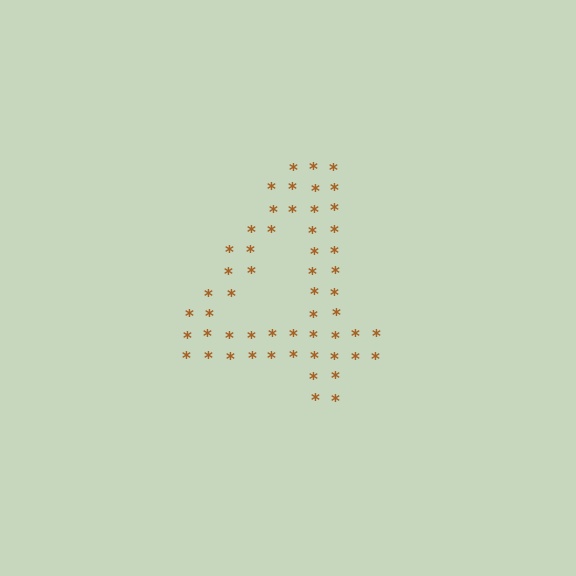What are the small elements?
The small elements are asterisks.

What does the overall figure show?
The overall figure shows the digit 4.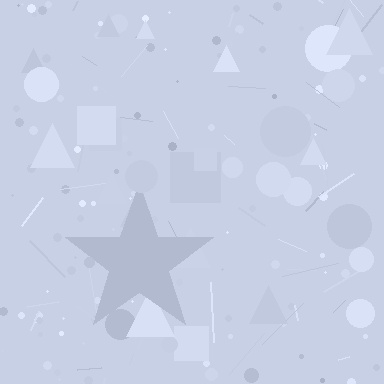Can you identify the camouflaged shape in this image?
The camouflaged shape is a star.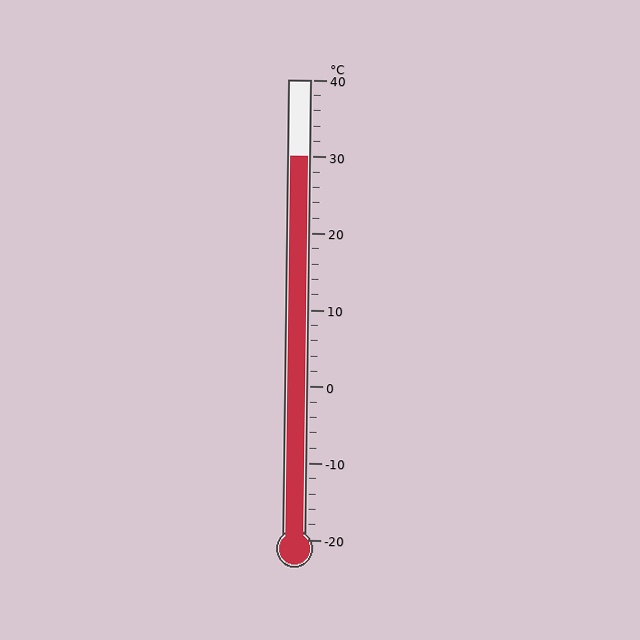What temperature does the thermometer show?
The thermometer shows approximately 30°C.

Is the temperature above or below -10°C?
The temperature is above -10°C.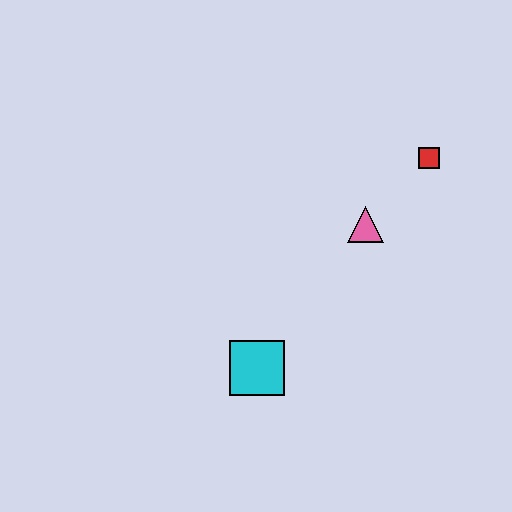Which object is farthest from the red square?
The cyan square is farthest from the red square.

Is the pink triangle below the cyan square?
No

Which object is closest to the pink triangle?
The red square is closest to the pink triangle.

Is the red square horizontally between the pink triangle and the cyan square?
No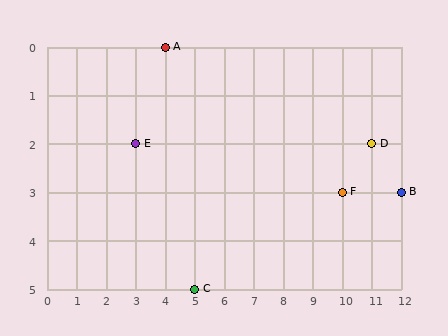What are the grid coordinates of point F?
Point F is at grid coordinates (10, 3).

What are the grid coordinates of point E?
Point E is at grid coordinates (3, 2).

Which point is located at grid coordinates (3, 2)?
Point E is at (3, 2).